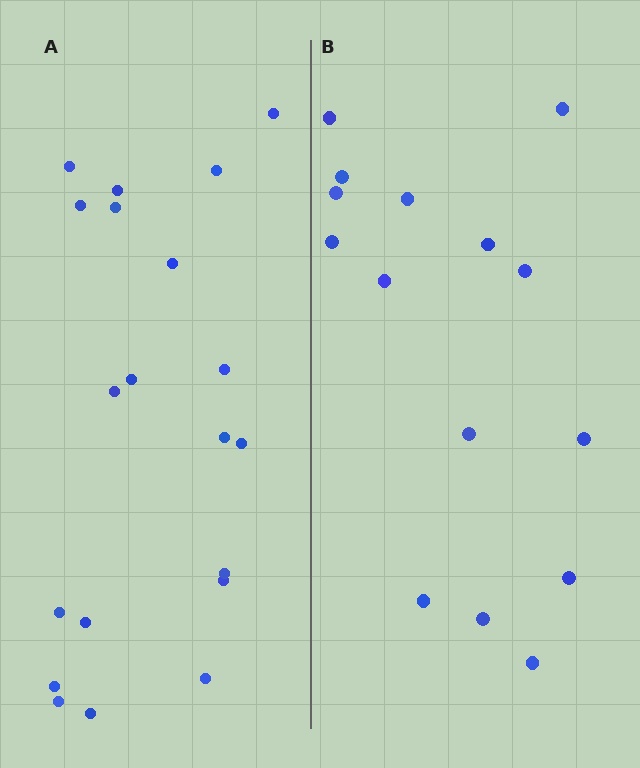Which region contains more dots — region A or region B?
Region A (the left region) has more dots.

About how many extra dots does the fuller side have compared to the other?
Region A has about 5 more dots than region B.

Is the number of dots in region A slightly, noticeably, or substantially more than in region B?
Region A has noticeably more, but not dramatically so. The ratio is roughly 1.3 to 1.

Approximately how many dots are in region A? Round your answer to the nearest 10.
About 20 dots.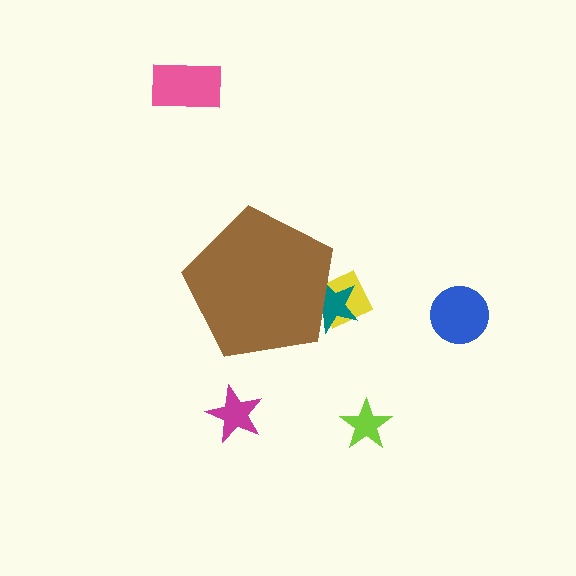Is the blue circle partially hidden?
No, the blue circle is fully visible.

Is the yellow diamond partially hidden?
Yes, the yellow diamond is partially hidden behind the brown pentagon.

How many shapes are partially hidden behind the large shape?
2 shapes are partially hidden.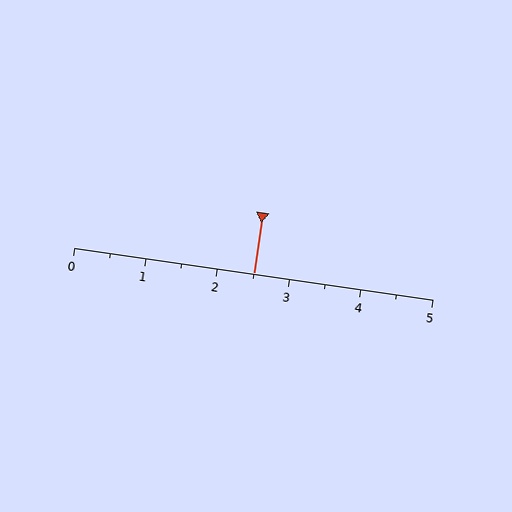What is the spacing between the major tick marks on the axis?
The major ticks are spaced 1 apart.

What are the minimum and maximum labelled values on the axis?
The axis runs from 0 to 5.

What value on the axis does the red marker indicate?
The marker indicates approximately 2.5.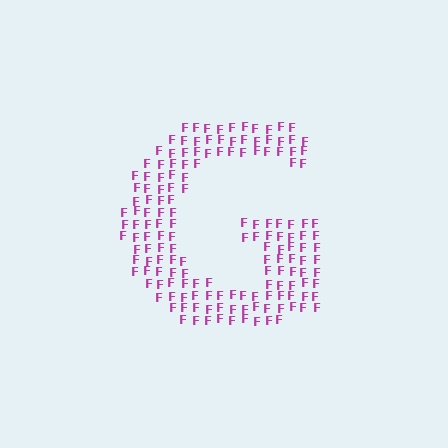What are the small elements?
The small elements are letter F's.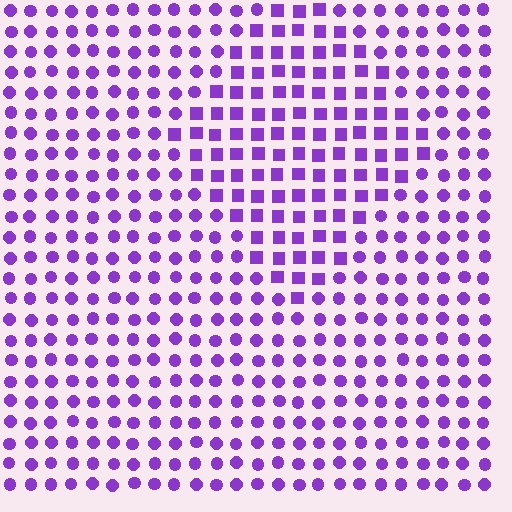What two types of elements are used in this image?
The image uses squares inside the diamond region and circles outside it.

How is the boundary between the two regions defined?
The boundary is defined by a change in element shape: squares inside vs. circles outside. All elements share the same color and spacing.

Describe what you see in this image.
The image is filled with small purple elements arranged in a uniform grid. A diamond-shaped region contains squares, while the surrounding area contains circles. The boundary is defined purely by the change in element shape.